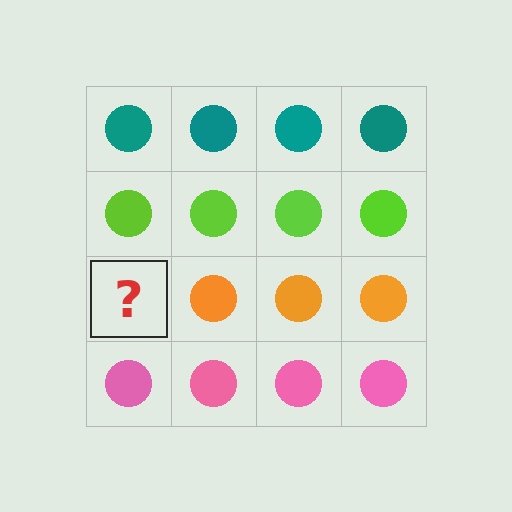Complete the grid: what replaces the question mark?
The question mark should be replaced with an orange circle.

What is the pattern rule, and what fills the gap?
The rule is that each row has a consistent color. The gap should be filled with an orange circle.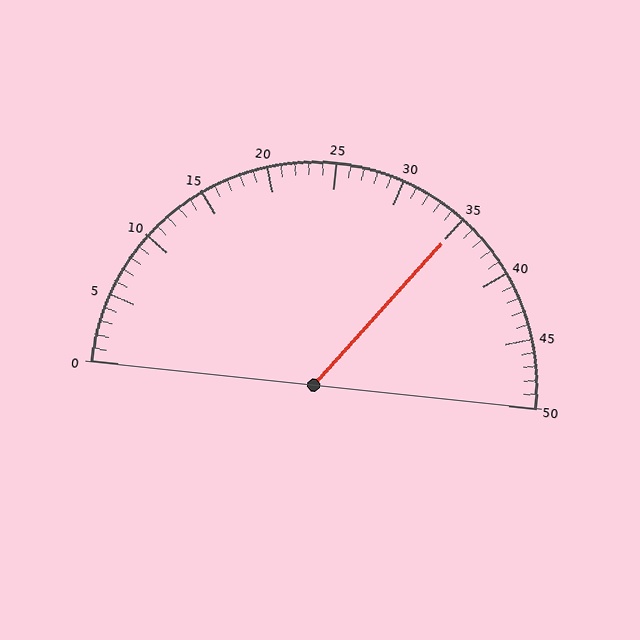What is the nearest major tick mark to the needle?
The nearest major tick mark is 35.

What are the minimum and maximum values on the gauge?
The gauge ranges from 0 to 50.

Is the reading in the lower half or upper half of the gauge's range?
The reading is in the upper half of the range (0 to 50).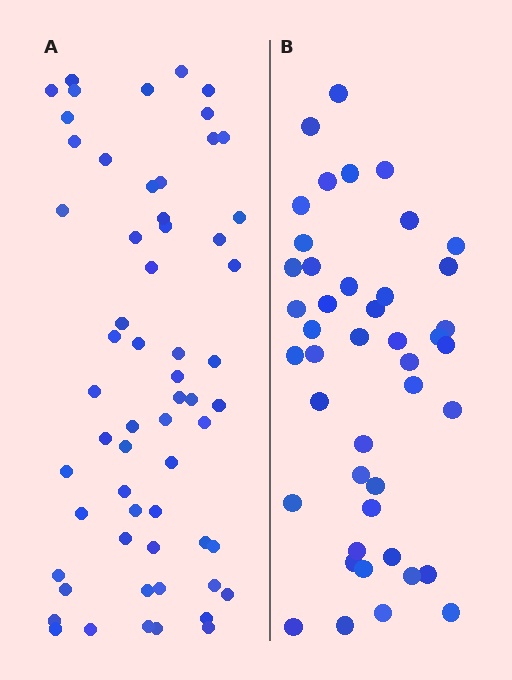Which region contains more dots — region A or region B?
Region A (the left region) has more dots.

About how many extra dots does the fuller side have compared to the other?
Region A has approximately 15 more dots than region B.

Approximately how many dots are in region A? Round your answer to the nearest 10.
About 60 dots.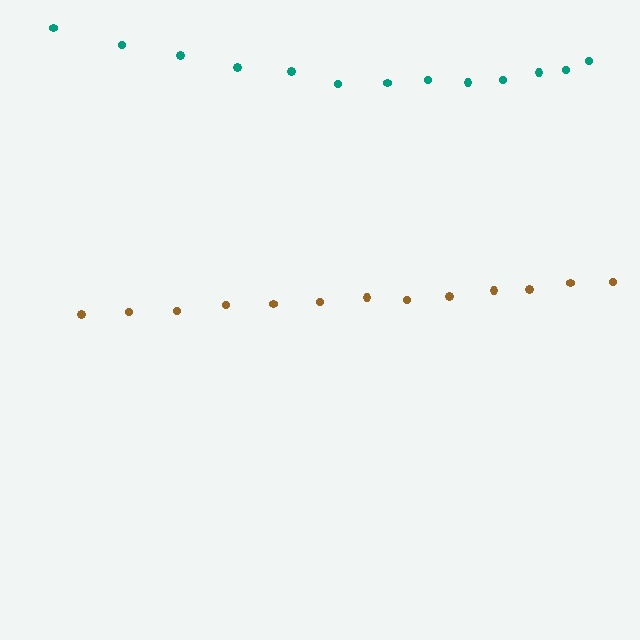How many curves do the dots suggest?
There are 2 distinct paths.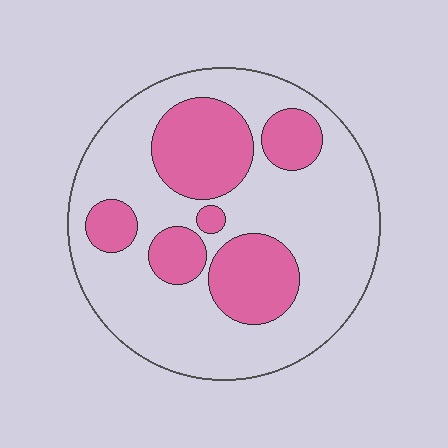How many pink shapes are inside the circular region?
6.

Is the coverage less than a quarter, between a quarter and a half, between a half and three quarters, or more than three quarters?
Between a quarter and a half.